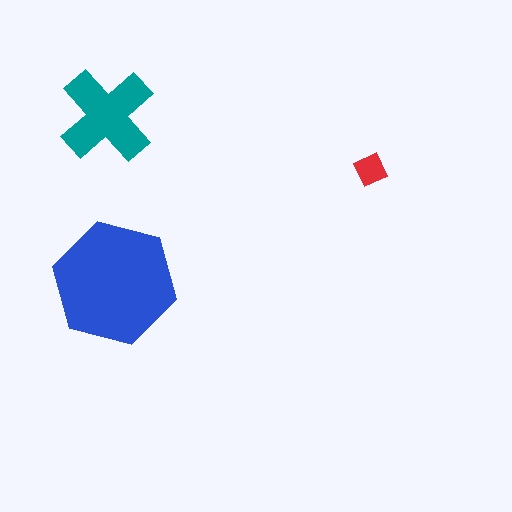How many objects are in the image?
There are 3 objects in the image.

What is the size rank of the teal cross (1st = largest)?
2nd.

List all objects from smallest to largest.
The red square, the teal cross, the blue hexagon.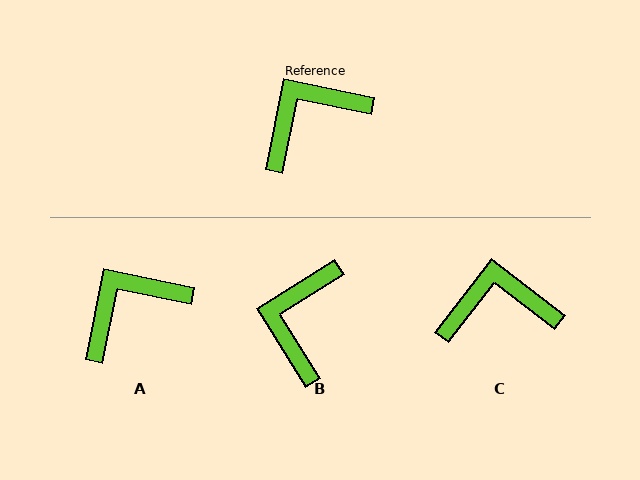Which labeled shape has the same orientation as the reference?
A.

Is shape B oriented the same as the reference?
No, it is off by about 43 degrees.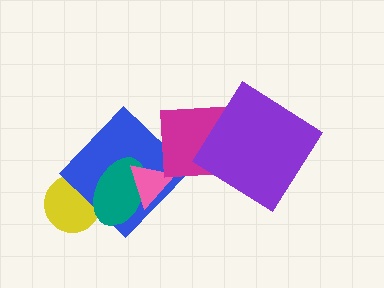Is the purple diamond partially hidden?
No, no other shape covers it.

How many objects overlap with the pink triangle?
3 objects overlap with the pink triangle.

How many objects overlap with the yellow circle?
2 objects overlap with the yellow circle.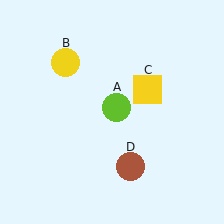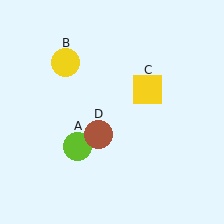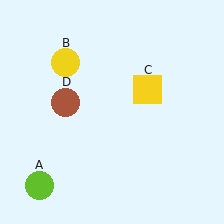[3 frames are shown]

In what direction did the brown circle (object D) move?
The brown circle (object D) moved up and to the left.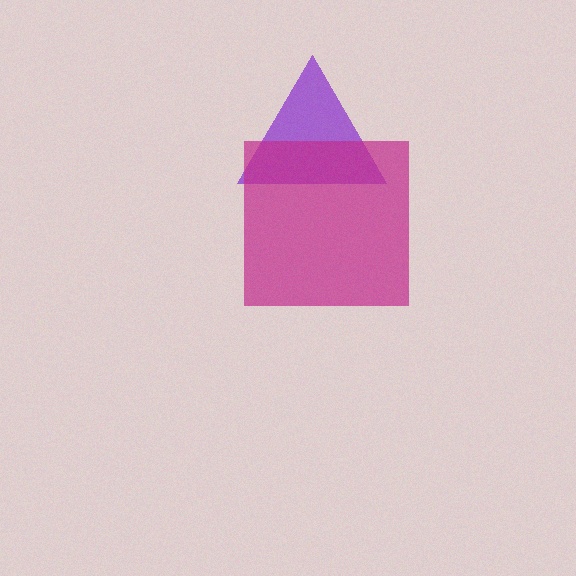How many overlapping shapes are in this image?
There are 2 overlapping shapes in the image.